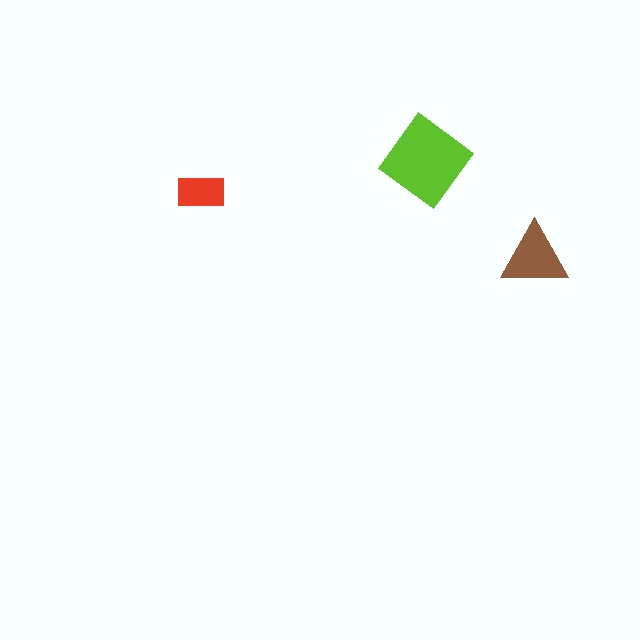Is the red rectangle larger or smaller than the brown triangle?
Smaller.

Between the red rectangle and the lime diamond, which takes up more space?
The lime diamond.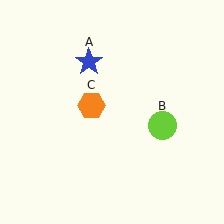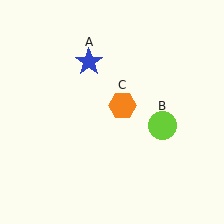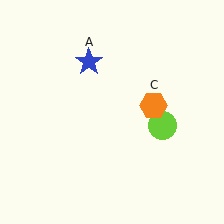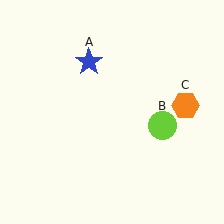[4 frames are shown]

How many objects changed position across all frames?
1 object changed position: orange hexagon (object C).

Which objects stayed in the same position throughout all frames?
Blue star (object A) and lime circle (object B) remained stationary.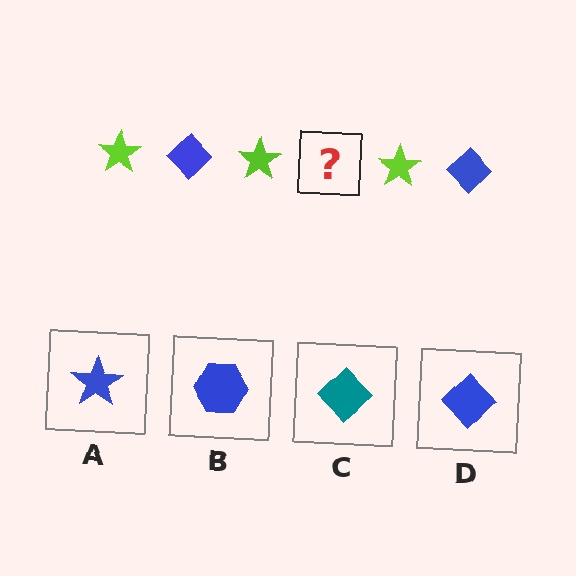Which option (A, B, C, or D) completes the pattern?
D.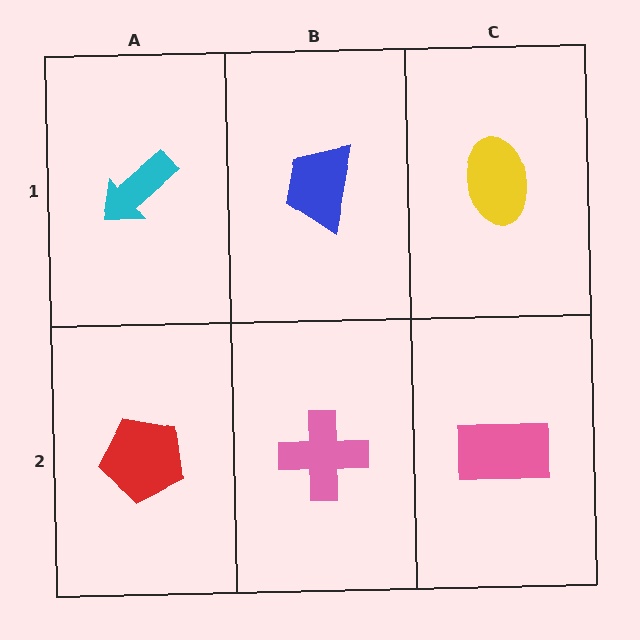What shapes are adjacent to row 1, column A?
A red pentagon (row 2, column A), a blue trapezoid (row 1, column B).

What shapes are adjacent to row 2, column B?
A blue trapezoid (row 1, column B), a red pentagon (row 2, column A), a pink rectangle (row 2, column C).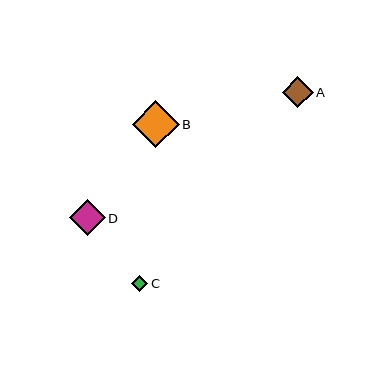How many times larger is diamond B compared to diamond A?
Diamond B is approximately 1.5 times the size of diamond A.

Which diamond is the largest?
Diamond B is the largest with a size of approximately 47 pixels.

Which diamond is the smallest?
Diamond C is the smallest with a size of approximately 16 pixels.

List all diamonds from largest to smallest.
From largest to smallest: B, D, A, C.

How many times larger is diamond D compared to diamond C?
Diamond D is approximately 2.2 times the size of diamond C.